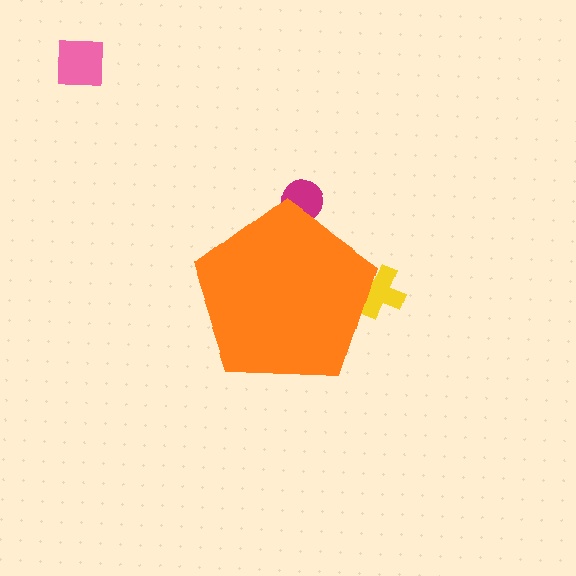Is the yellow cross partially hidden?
Yes, the yellow cross is partially hidden behind the orange pentagon.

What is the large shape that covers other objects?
An orange pentagon.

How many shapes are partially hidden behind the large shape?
2 shapes are partially hidden.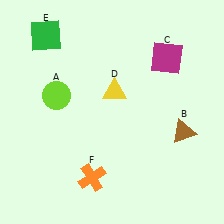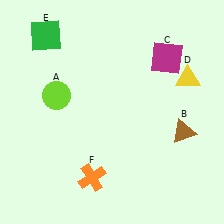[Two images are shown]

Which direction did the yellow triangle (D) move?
The yellow triangle (D) moved right.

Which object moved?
The yellow triangle (D) moved right.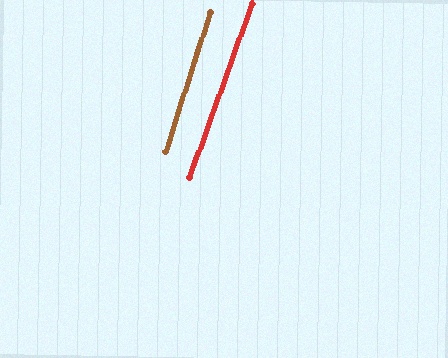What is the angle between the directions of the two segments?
Approximately 2 degrees.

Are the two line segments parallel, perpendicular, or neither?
Parallel — their directions differ by only 1.9°.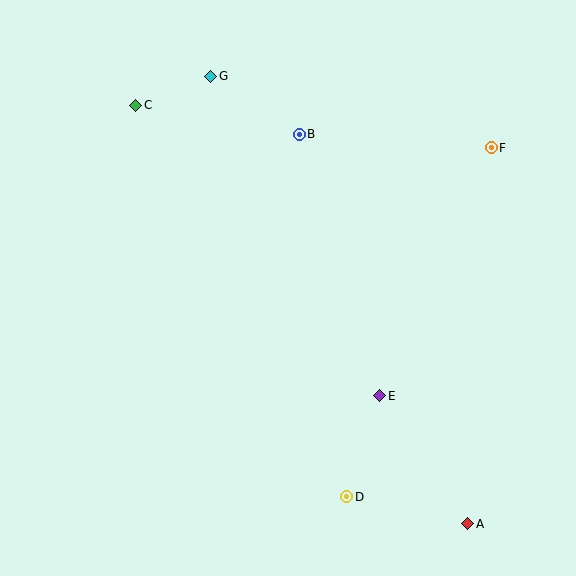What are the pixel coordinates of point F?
Point F is at (491, 148).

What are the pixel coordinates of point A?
Point A is at (468, 524).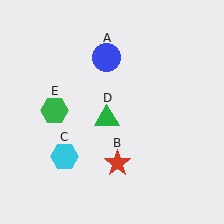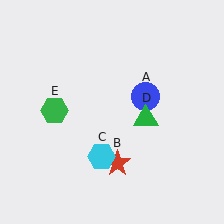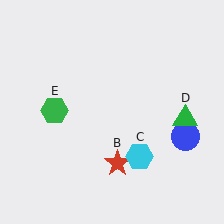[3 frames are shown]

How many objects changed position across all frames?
3 objects changed position: blue circle (object A), cyan hexagon (object C), green triangle (object D).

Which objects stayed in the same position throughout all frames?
Red star (object B) and green hexagon (object E) remained stationary.